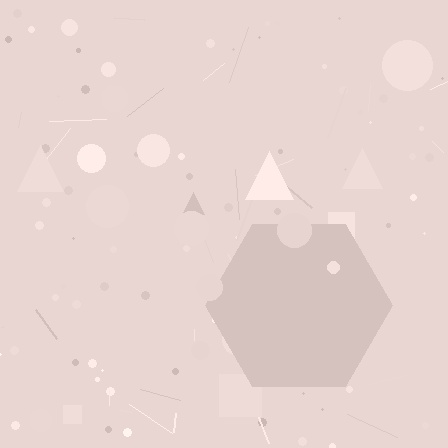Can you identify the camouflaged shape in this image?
The camouflaged shape is a hexagon.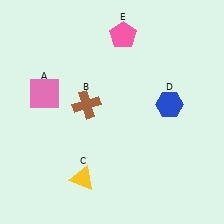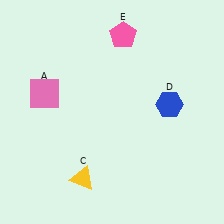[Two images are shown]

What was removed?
The brown cross (B) was removed in Image 2.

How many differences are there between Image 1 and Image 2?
There is 1 difference between the two images.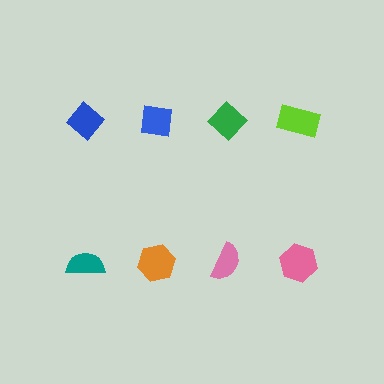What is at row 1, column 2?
A blue square.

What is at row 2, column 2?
An orange hexagon.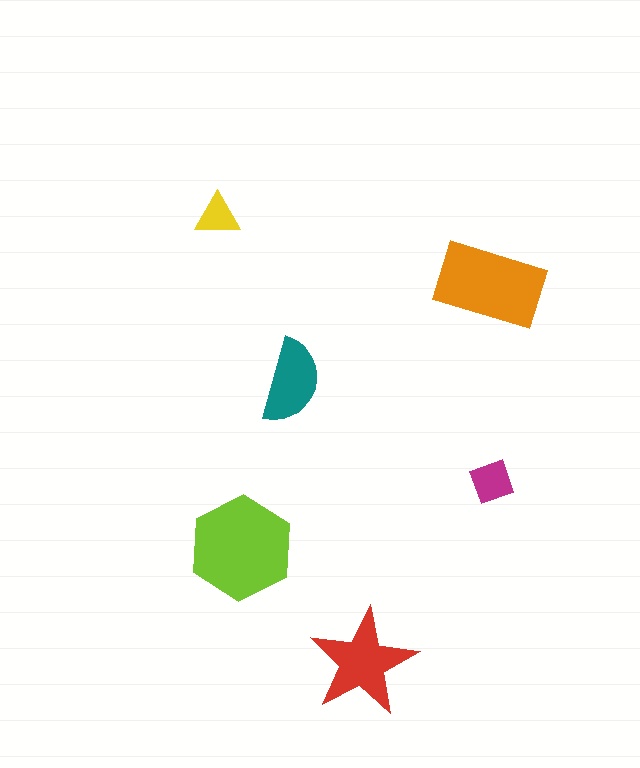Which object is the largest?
The lime hexagon.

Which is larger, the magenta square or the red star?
The red star.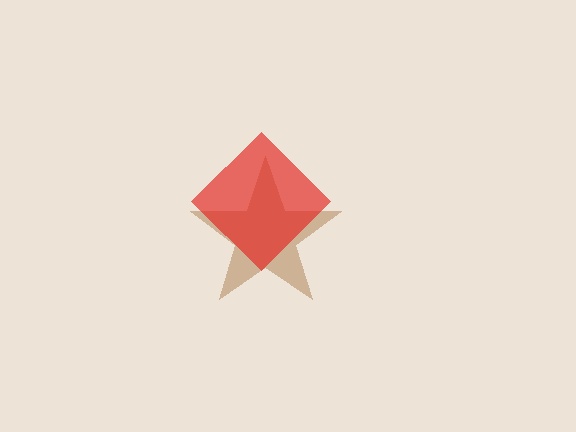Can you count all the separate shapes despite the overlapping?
Yes, there are 2 separate shapes.